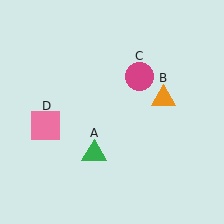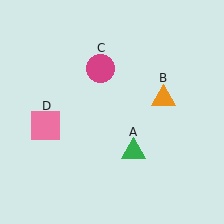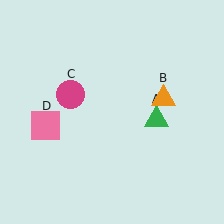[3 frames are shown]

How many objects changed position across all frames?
2 objects changed position: green triangle (object A), magenta circle (object C).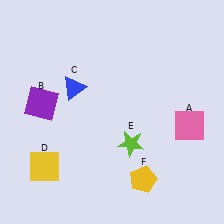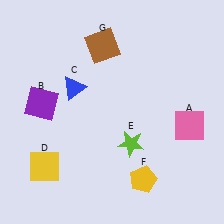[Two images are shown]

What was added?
A brown square (G) was added in Image 2.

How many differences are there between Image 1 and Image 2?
There is 1 difference between the two images.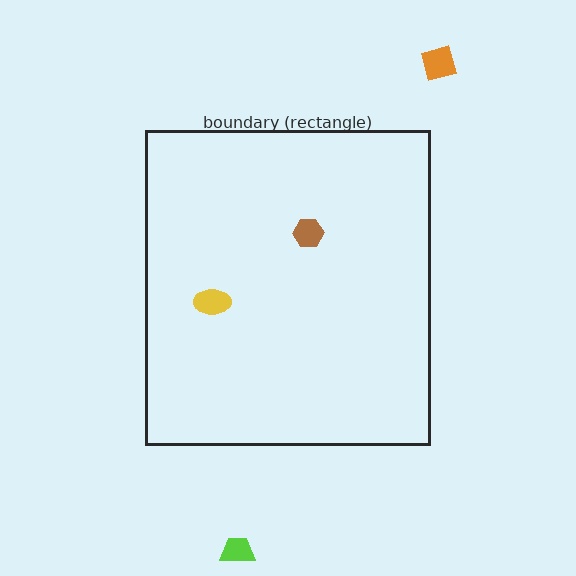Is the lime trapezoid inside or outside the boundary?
Outside.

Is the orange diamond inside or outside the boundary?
Outside.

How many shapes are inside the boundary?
2 inside, 2 outside.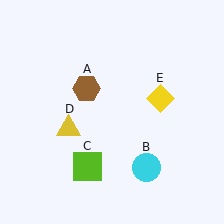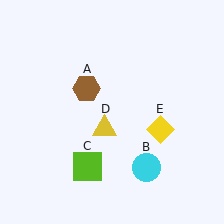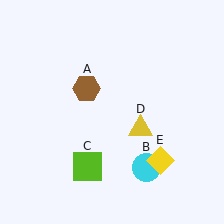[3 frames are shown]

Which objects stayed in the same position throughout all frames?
Brown hexagon (object A) and cyan circle (object B) and lime square (object C) remained stationary.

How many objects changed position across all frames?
2 objects changed position: yellow triangle (object D), yellow diamond (object E).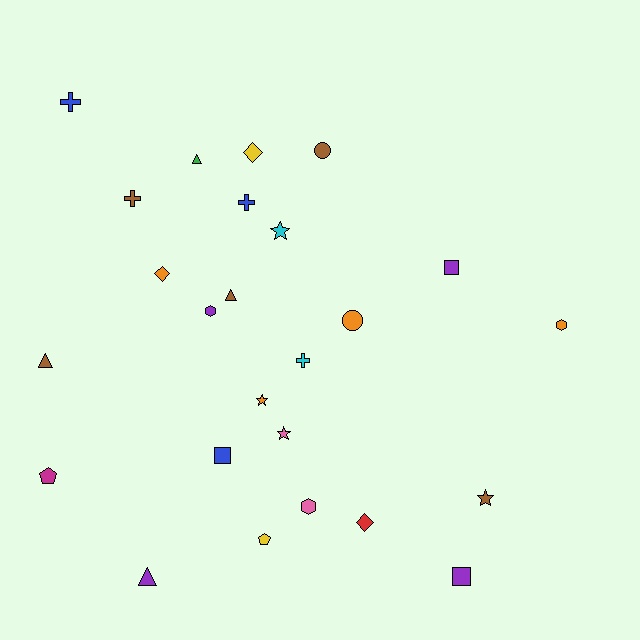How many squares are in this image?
There are 3 squares.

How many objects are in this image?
There are 25 objects.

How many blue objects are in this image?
There are 3 blue objects.